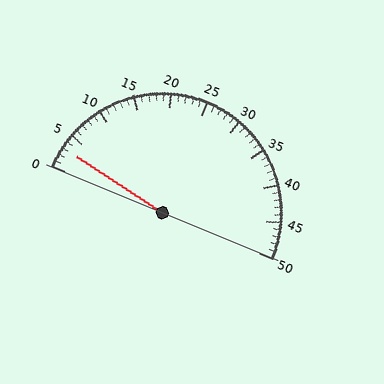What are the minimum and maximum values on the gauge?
The gauge ranges from 0 to 50.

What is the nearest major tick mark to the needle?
The nearest major tick mark is 5.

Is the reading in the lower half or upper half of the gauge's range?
The reading is in the lower half of the range (0 to 50).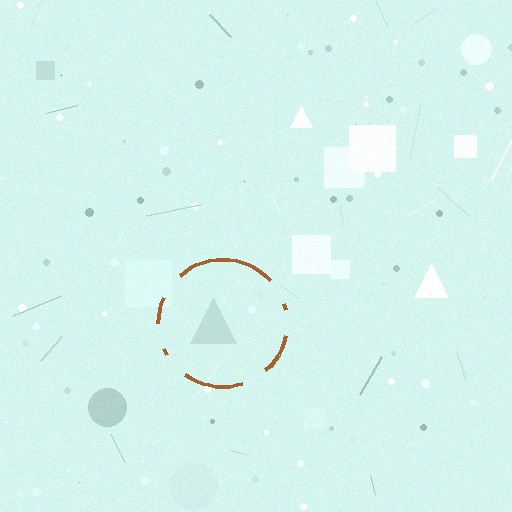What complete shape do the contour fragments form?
The contour fragments form a circle.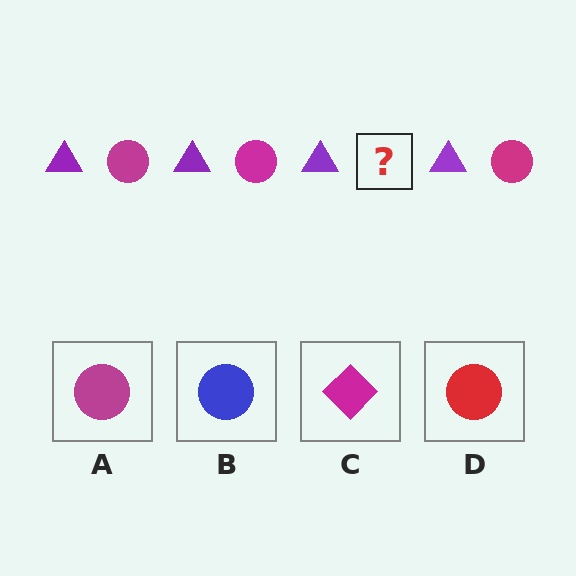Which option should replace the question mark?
Option A.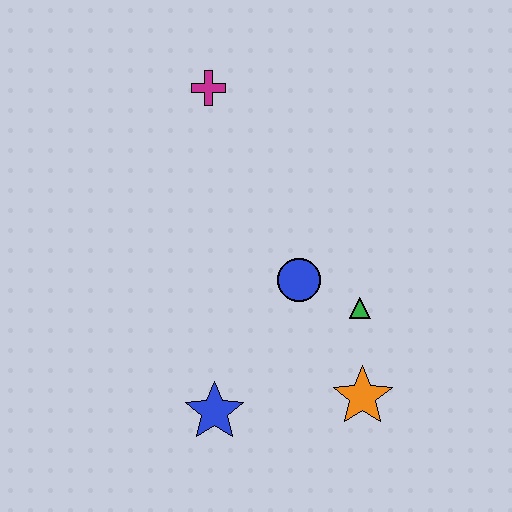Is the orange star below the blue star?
No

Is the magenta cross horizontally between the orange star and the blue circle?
No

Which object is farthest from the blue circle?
The magenta cross is farthest from the blue circle.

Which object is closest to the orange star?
The green triangle is closest to the orange star.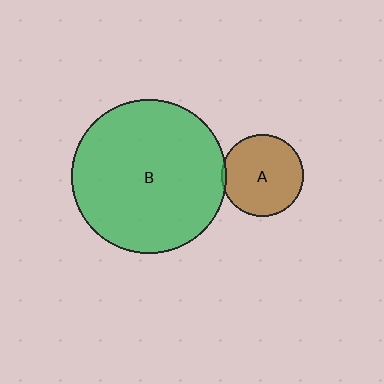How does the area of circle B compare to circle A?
Approximately 3.5 times.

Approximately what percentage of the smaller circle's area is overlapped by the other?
Approximately 5%.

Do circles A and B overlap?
Yes.